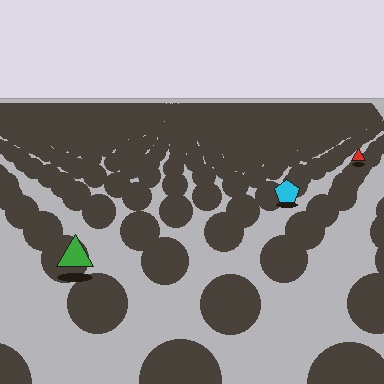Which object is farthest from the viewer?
The red triangle is farthest from the viewer. It appears smaller and the ground texture around it is denser.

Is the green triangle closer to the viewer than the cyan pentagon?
Yes. The green triangle is closer — you can tell from the texture gradient: the ground texture is coarser near it.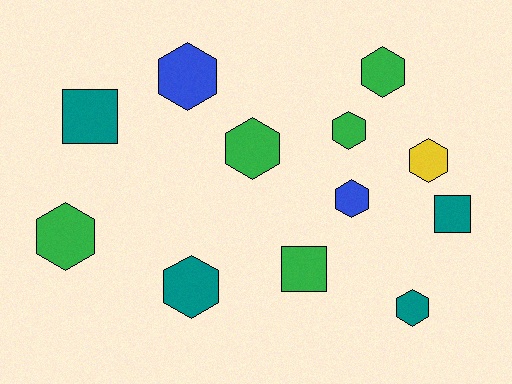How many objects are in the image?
There are 12 objects.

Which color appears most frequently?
Green, with 5 objects.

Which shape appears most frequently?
Hexagon, with 9 objects.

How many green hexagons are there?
There are 4 green hexagons.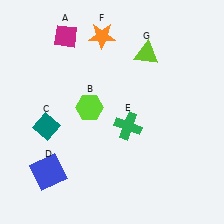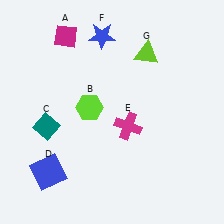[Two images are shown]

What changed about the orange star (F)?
In Image 1, F is orange. In Image 2, it changed to blue.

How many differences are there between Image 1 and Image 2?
There are 2 differences between the two images.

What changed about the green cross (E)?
In Image 1, E is green. In Image 2, it changed to magenta.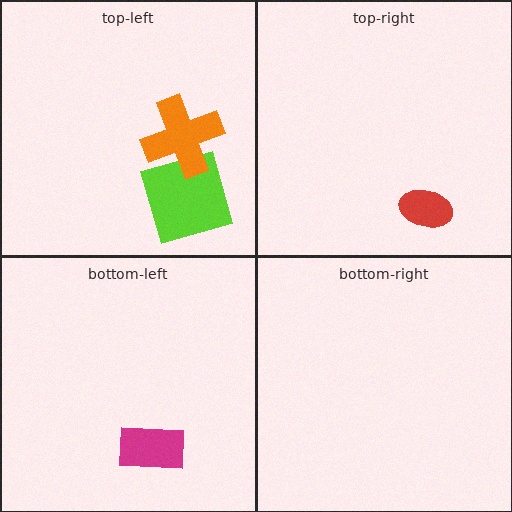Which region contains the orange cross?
The top-left region.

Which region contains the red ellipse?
The top-right region.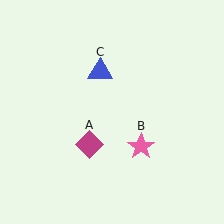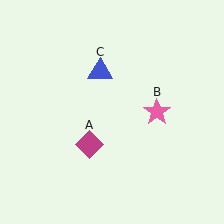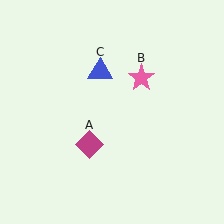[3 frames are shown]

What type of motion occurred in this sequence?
The pink star (object B) rotated counterclockwise around the center of the scene.